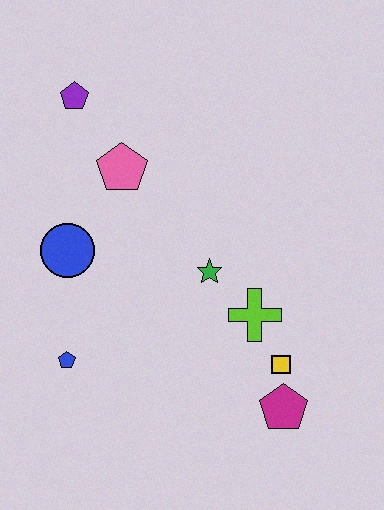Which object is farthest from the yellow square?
The purple pentagon is farthest from the yellow square.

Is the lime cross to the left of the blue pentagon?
No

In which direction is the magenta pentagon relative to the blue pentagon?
The magenta pentagon is to the right of the blue pentagon.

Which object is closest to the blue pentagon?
The blue circle is closest to the blue pentagon.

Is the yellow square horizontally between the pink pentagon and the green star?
No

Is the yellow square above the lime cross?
No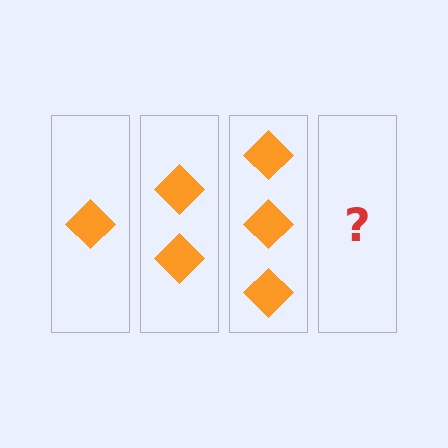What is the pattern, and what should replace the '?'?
The pattern is that each step adds one more diamond. The '?' should be 4 diamonds.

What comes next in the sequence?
The next element should be 4 diamonds.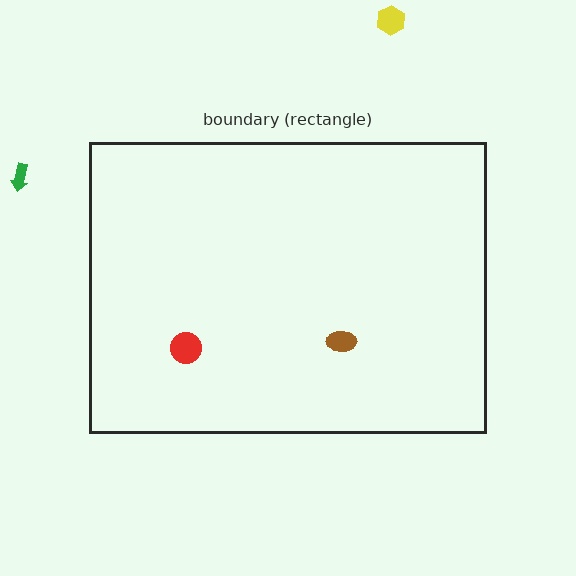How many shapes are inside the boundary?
2 inside, 2 outside.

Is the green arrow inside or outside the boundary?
Outside.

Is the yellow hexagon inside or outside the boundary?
Outside.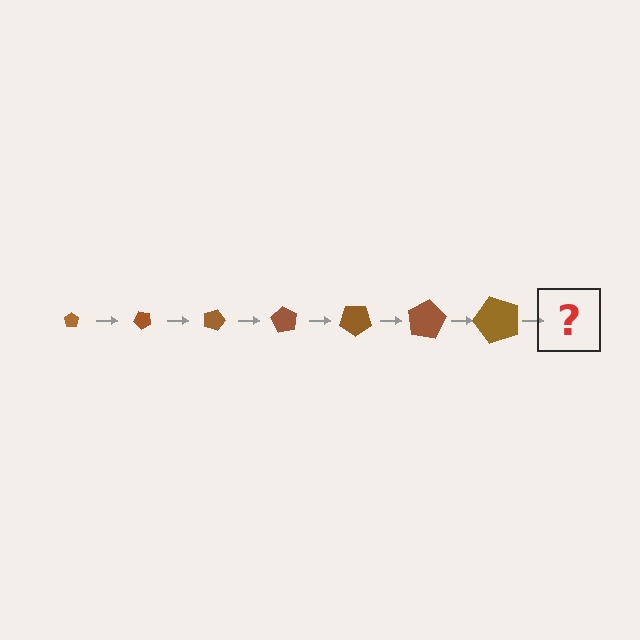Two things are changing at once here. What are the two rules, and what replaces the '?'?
The two rules are that the pentagon grows larger each step and it rotates 45 degrees each step. The '?' should be a pentagon, larger than the previous one and rotated 315 degrees from the start.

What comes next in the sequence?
The next element should be a pentagon, larger than the previous one and rotated 315 degrees from the start.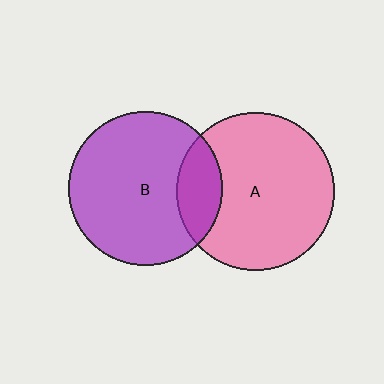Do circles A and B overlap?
Yes.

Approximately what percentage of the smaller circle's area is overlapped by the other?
Approximately 20%.